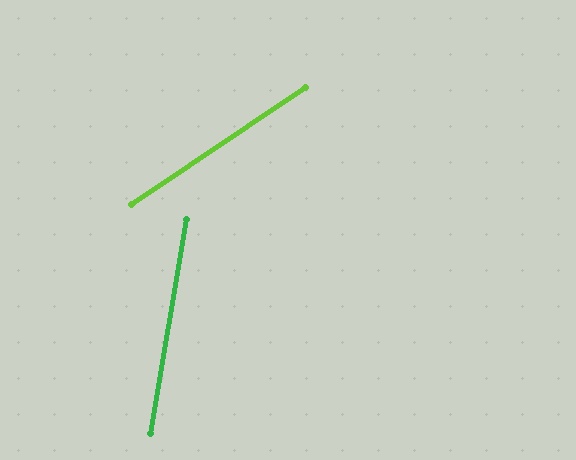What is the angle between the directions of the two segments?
Approximately 46 degrees.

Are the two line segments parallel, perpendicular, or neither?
Neither parallel nor perpendicular — they differ by about 46°.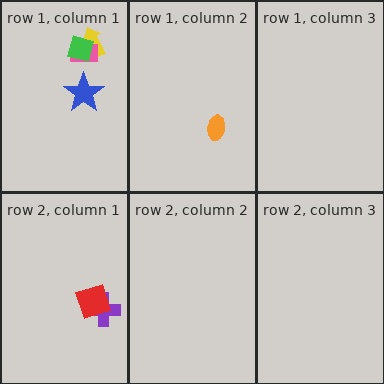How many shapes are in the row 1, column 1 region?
4.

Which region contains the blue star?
The row 1, column 1 region.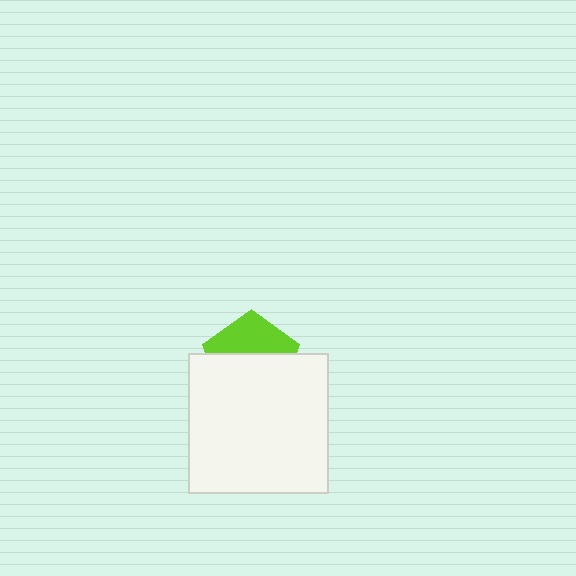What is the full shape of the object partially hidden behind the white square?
The partially hidden object is a lime pentagon.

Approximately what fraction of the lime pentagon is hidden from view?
Roughly 59% of the lime pentagon is hidden behind the white square.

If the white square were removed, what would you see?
You would see the complete lime pentagon.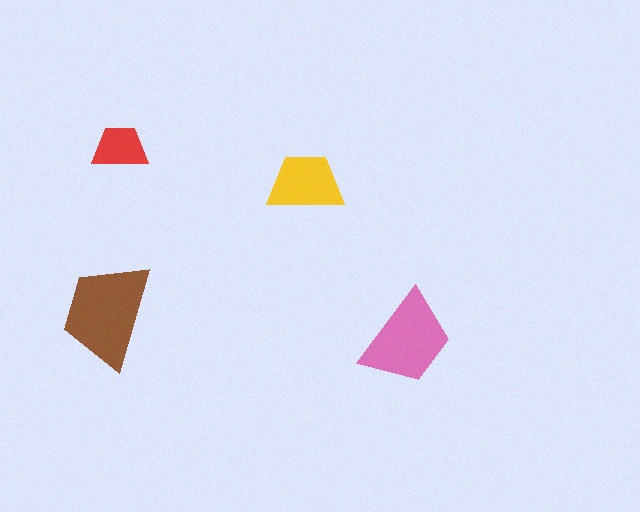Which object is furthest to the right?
The pink trapezoid is rightmost.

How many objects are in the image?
There are 4 objects in the image.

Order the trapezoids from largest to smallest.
the brown one, the pink one, the yellow one, the red one.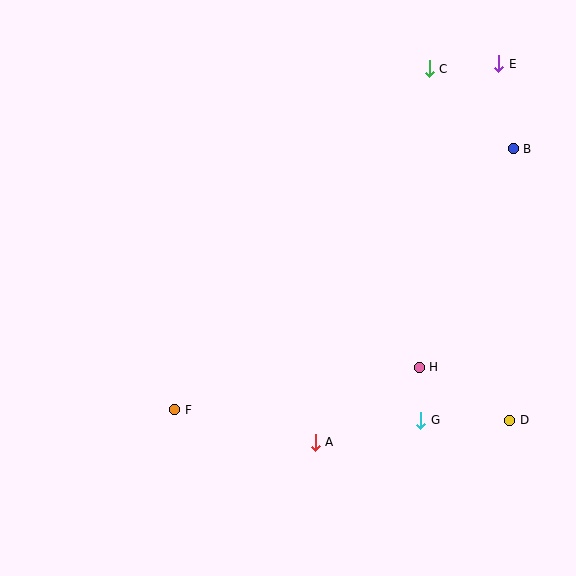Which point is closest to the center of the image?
Point H at (419, 367) is closest to the center.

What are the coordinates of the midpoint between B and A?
The midpoint between B and A is at (414, 295).